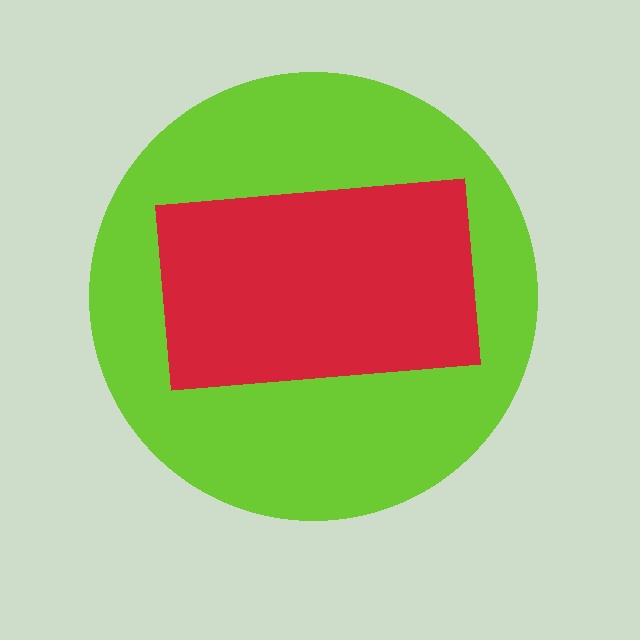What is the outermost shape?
The lime circle.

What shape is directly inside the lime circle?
The red rectangle.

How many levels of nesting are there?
2.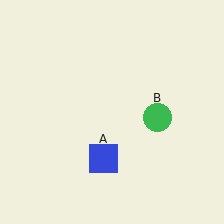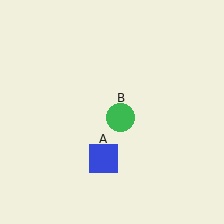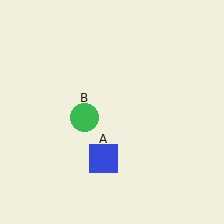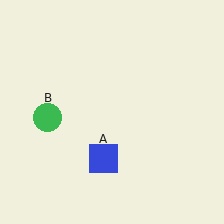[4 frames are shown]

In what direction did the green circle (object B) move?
The green circle (object B) moved left.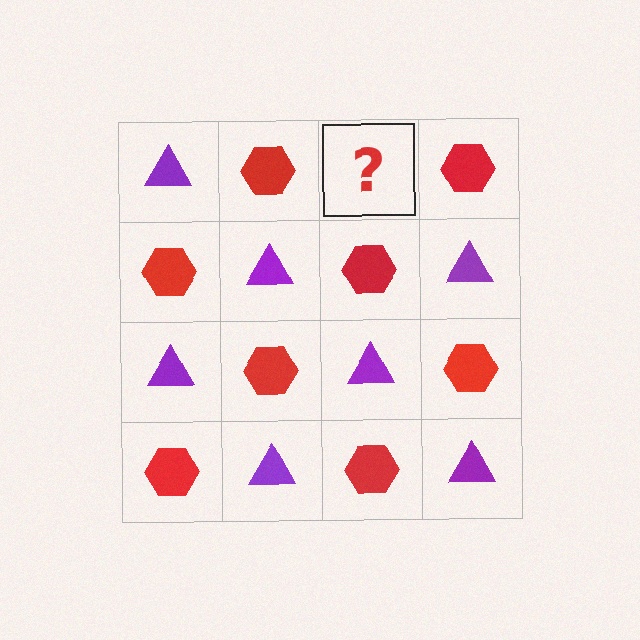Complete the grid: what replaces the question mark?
The question mark should be replaced with a purple triangle.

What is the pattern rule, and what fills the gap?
The rule is that it alternates purple triangle and red hexagon in a checkerboard pattern. The gap should be filled with a purple triangle.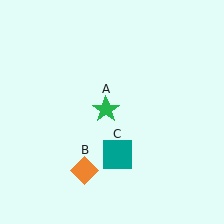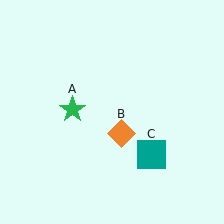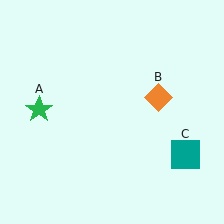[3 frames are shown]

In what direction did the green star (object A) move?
The green star (object A) moved left.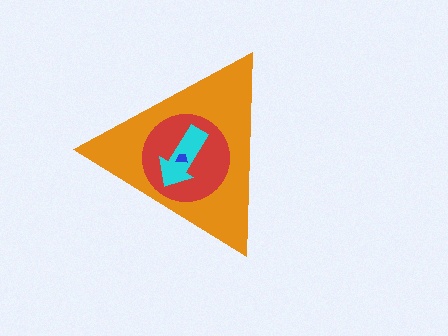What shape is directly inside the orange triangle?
The red circle.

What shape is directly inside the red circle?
The cyan arrow.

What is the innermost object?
The blue trapezoid.